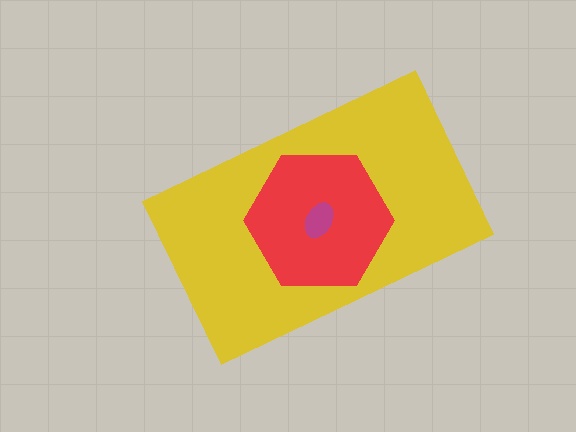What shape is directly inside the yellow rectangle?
The red hexagon.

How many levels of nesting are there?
3.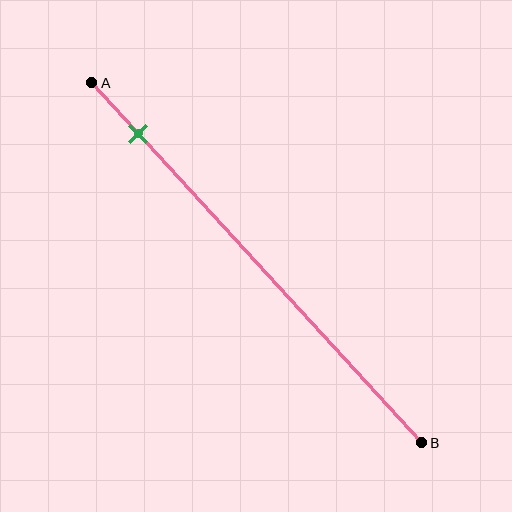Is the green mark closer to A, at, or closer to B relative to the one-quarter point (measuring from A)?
The green mark is closer to point A than the one-quarter point of segment AB.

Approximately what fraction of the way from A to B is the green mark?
The green mark is approximately 15% of the way from A to B.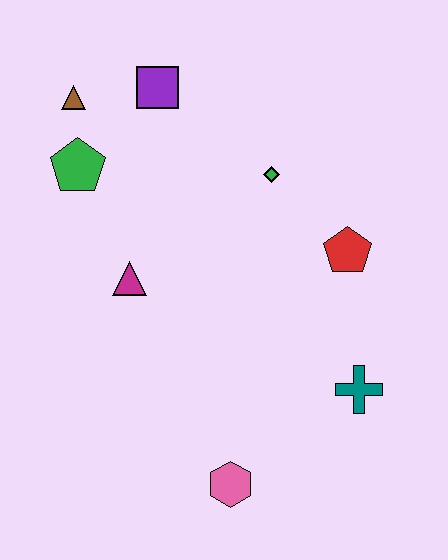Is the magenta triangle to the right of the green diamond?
No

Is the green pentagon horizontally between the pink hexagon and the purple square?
No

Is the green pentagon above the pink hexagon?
Yes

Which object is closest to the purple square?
The brown triangle is closest to the purple square.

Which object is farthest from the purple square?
The pink hexagon is farthest from the purple square.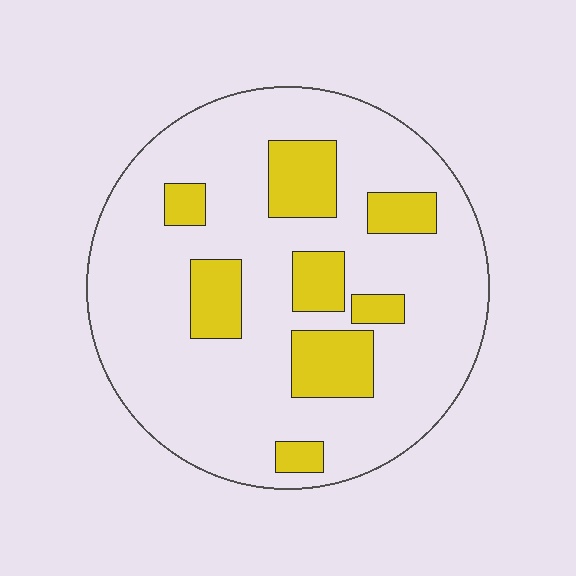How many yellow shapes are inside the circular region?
8.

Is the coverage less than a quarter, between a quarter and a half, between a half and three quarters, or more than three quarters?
Less than a quarter.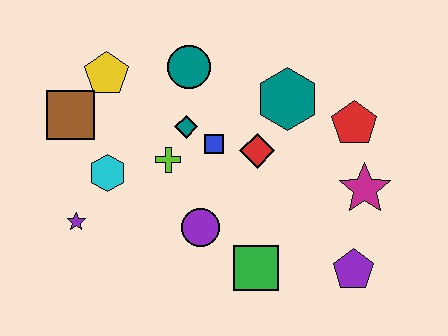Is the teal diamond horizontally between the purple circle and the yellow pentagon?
Yes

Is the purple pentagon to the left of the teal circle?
No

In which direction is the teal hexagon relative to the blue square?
The teal hexagon is to the right of the blue square.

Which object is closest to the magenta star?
The red pentagon is closest to the magenta star.